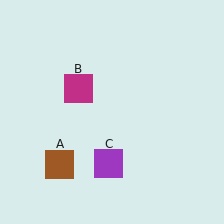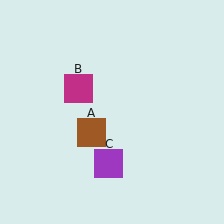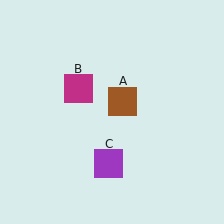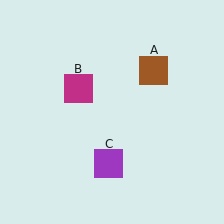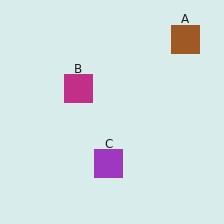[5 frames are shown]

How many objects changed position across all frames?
1 object changed position: brown square (object A).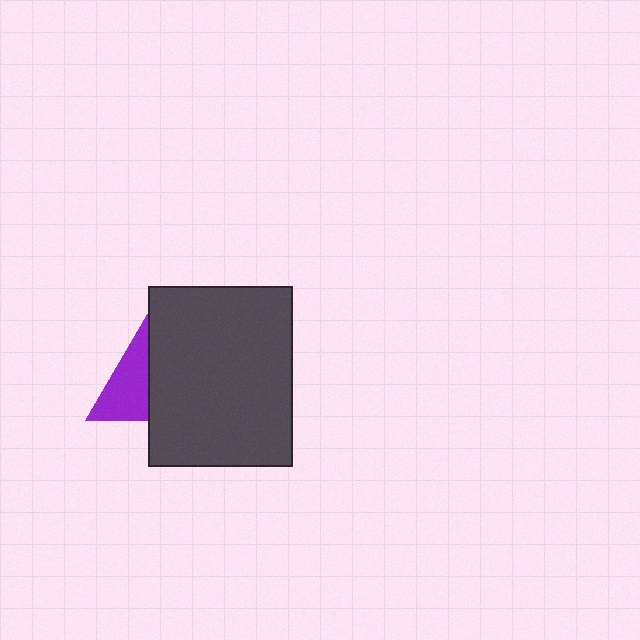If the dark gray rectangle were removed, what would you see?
You would see the complete purple triangle.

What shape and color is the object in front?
The object in front is a dark gray rectangle.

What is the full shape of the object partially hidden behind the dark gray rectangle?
The partially hidden object is a purple triangle.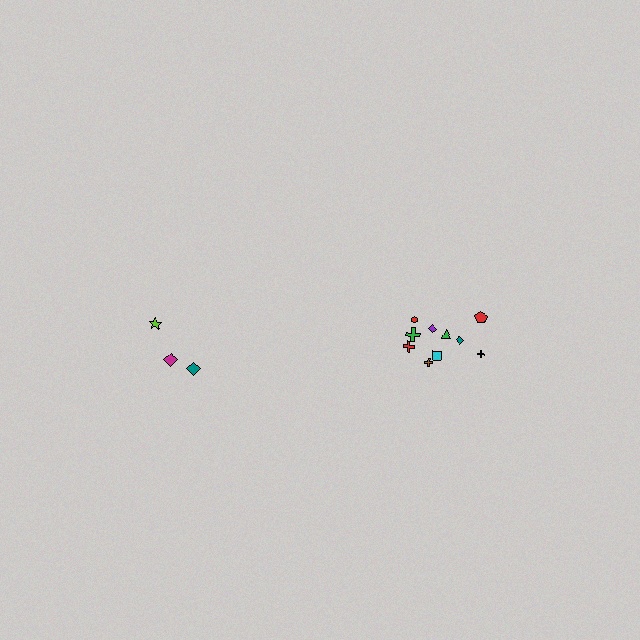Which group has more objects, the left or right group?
The right group.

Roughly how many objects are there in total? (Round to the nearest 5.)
Roughly 15 objects in total.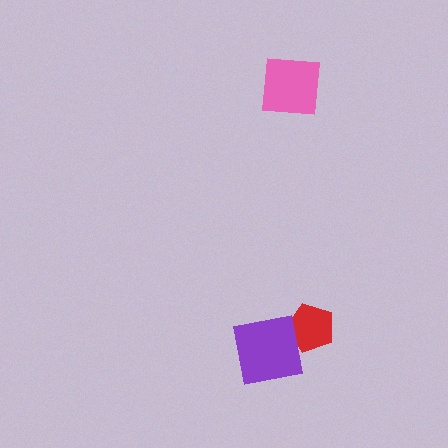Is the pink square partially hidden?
No, no other shape covers it.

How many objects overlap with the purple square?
1 object overlaps with the purple square.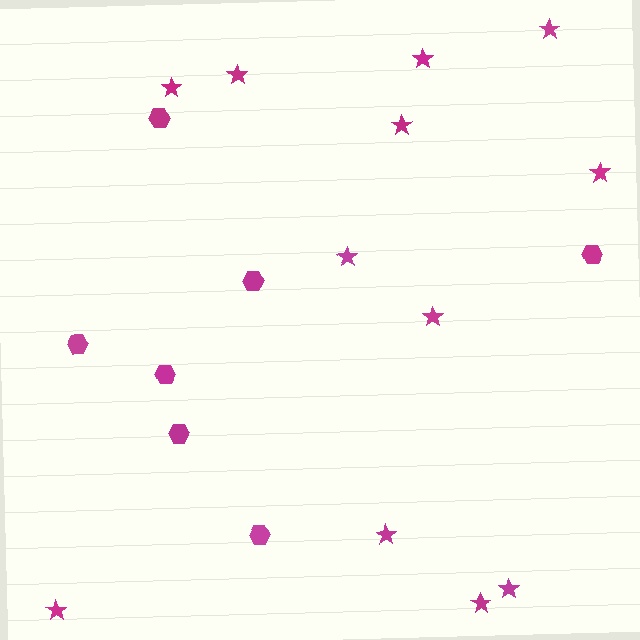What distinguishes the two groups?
There are 2 groups: one group of hexagons (7) and one group of stars (12).